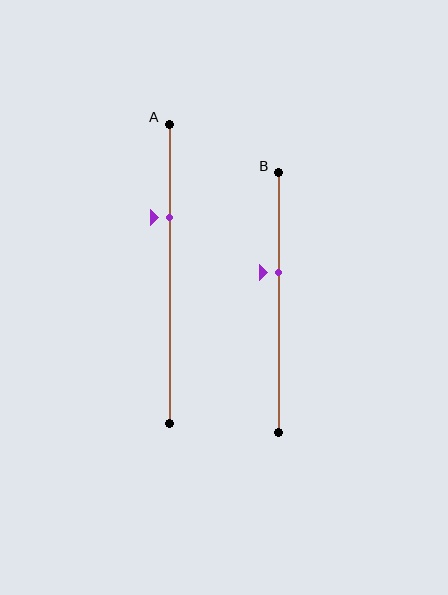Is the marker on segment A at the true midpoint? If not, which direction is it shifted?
No, the marker on segment A is shifted upward by about 19% of the segment length.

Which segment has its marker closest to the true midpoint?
Segment B has its marker closest to the true midpoint.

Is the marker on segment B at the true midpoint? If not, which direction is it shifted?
No, the marker on segment B is shifted upward by about 12% of the segment length.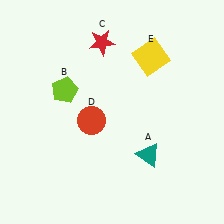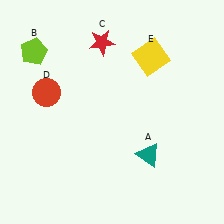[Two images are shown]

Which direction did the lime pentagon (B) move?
The lime pentagon (B) moved up.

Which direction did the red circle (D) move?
The red circle (D) moved left.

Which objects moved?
The objects that moved are: the lime pentagon (B), the red circle (D).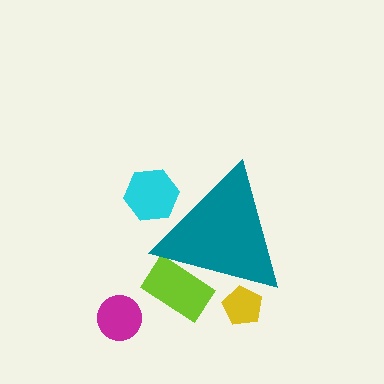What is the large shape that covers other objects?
A teal triangle.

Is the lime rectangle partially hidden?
Yes, the lime rectangle is partially hidden behind the teal triangle.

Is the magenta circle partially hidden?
No, the magenta circle is fully visible.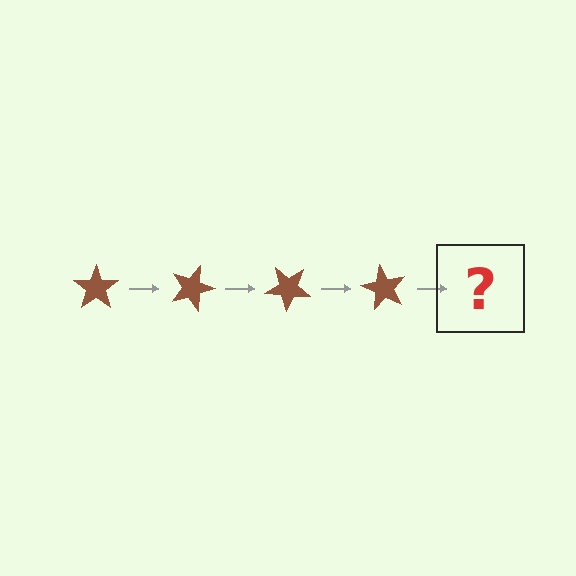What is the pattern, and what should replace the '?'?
The pattern is that the star rotates 20 degrees each step. The '?' should be a brown star rotated 80 degrees.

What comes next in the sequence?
The next element should be a brown star rotated 80 degrees.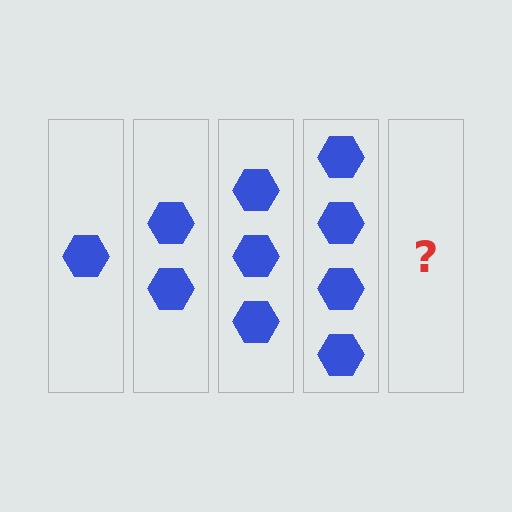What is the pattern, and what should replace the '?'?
The pattern is that each step adds one more hexagon. The '?' should be 5 hexagons.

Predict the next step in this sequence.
The next step is 5 hexagons.